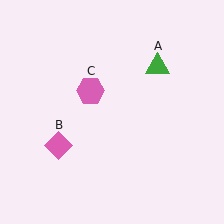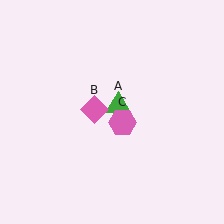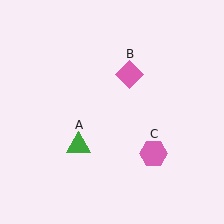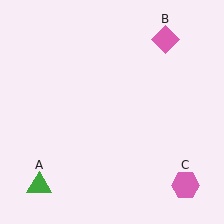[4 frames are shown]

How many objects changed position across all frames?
3 objects changed position: green triangle (object A), pink diamond (object B), pink hexagon (object C).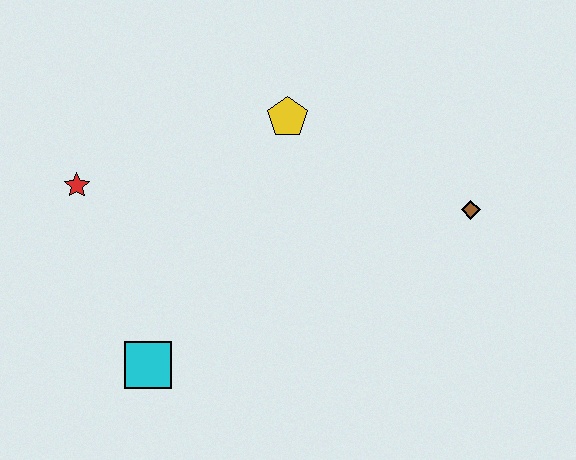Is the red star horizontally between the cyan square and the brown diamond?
No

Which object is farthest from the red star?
The brown diamond is farthest from the red star.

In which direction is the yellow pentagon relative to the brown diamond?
The yellow pentagon is to the left of the brown diamond.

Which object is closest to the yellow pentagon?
The brown diamond is closest to the yellow pentagon.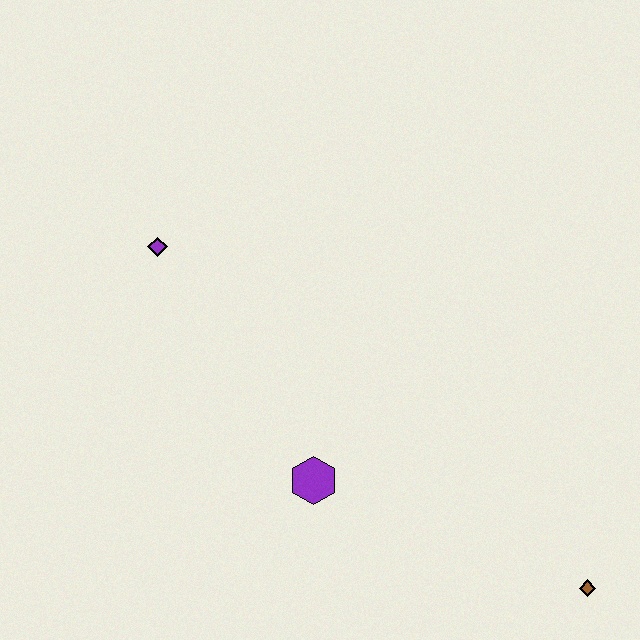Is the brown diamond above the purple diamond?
No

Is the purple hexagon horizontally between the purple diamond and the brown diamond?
Yes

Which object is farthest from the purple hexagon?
The brown diamond is farthest from the purple hexagon.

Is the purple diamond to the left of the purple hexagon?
Yes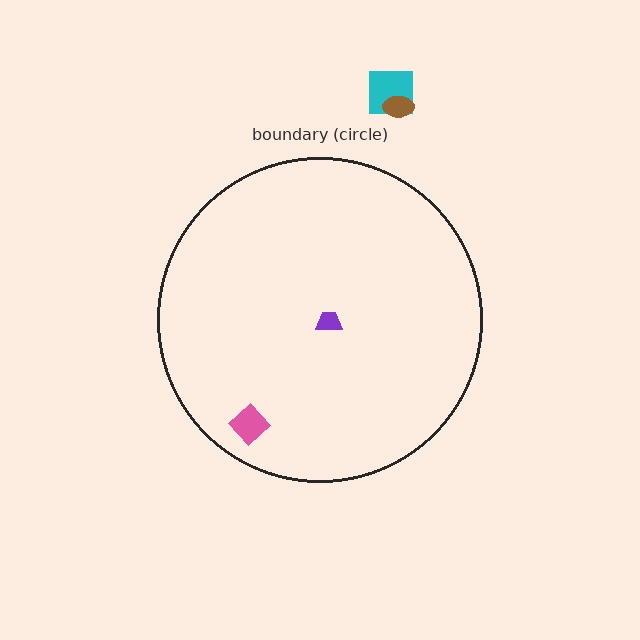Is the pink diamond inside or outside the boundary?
Inside.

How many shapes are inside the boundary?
2 inside, 2 outside.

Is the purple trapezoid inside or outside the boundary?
Inside.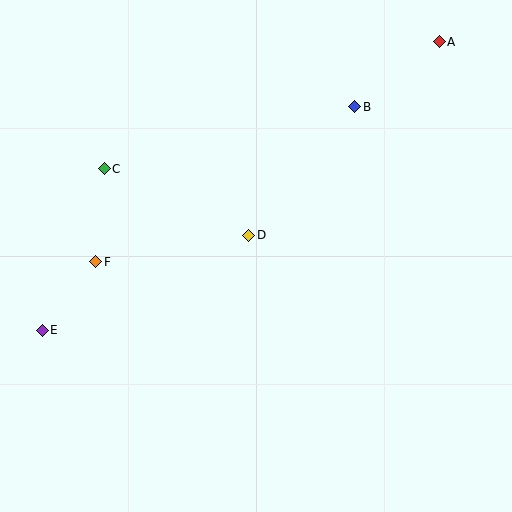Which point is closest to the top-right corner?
Point A is closest to the top-right corner.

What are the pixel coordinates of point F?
Point F is at (96, 262).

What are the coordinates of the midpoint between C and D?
The midpoint between C and D is at (177, 202).